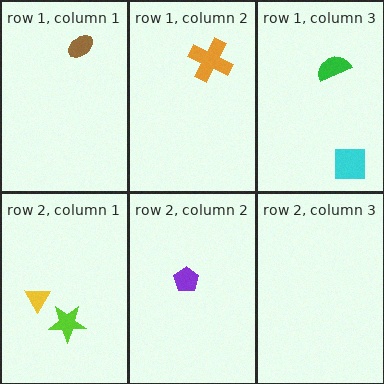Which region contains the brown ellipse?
The row 1, column 1 region.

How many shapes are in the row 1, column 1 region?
1.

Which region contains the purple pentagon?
The row 2, column 2 region.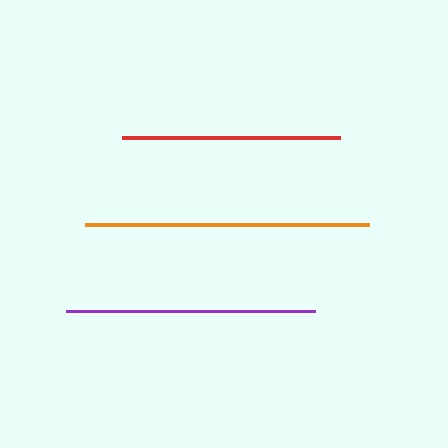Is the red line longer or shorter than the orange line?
The orange line is longer than the red line.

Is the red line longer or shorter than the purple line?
The purple line is longer than the red line.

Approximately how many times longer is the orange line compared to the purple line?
The orange line is approximately 1.1 times the length of the purple line.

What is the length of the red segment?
The red segment is approximately 218 pixels long.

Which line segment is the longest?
The orange line is the longest at approximately 284 pixels.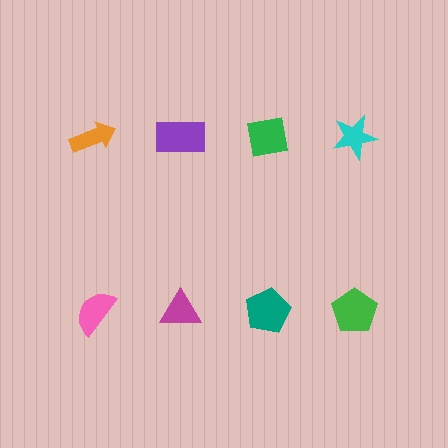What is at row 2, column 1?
A pink semicircle.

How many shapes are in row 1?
4 shapes.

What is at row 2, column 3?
A teal pentagon.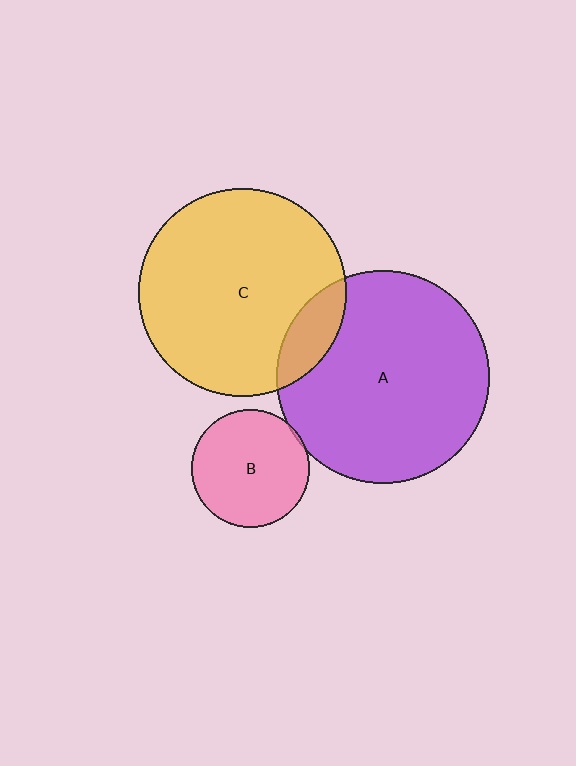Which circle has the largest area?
Circle A (purple).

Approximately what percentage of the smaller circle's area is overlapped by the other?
Approximately 5%.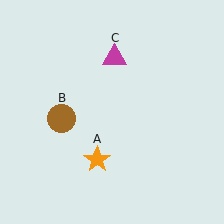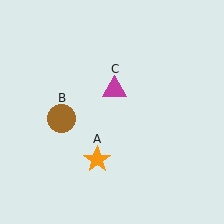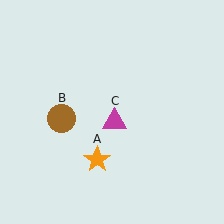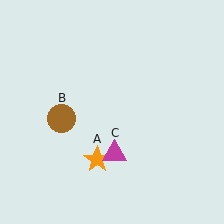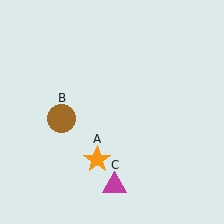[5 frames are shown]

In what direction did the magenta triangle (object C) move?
The magenta triangle (object C) moved down.